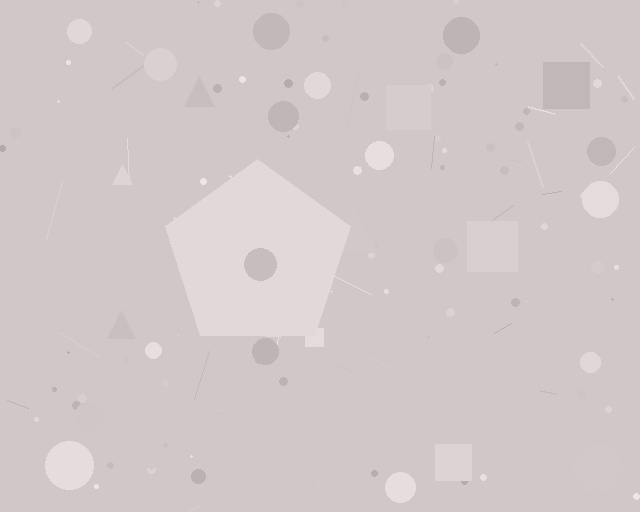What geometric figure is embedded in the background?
A pentagon is embedded in the background.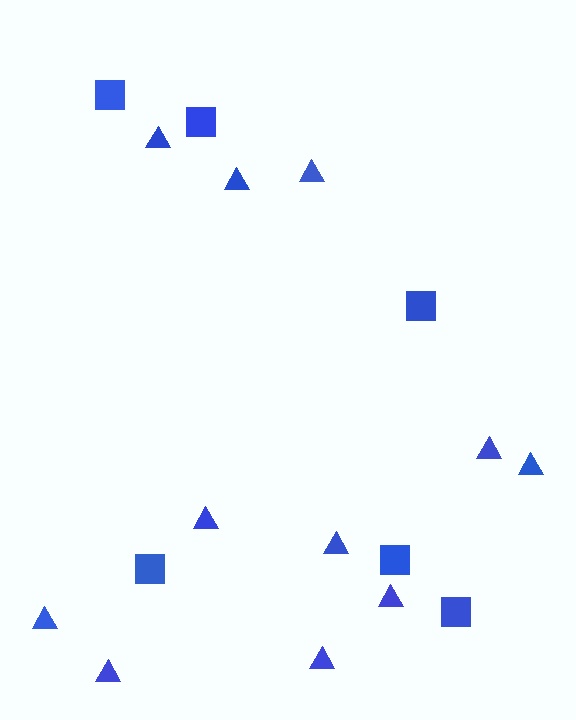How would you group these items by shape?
There are 2 groups: one group of squares (6) and one group of triangles (11).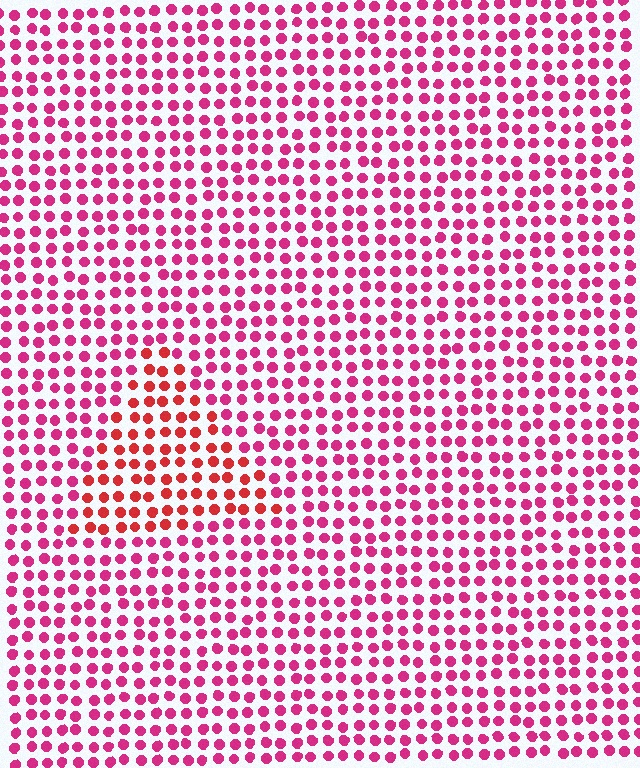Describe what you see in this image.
The image is filled with small magenta elements in a uniform arrangement. A triangle-shaped region is visible where the elements are tinted to a slightly different hue, forming a subtle color boundary.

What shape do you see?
I see a triangle.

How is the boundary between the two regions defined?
The boundary is defined purely by a slight shift in hue (about 29 degrees). Spacing, size, and orientation are identical on both sides.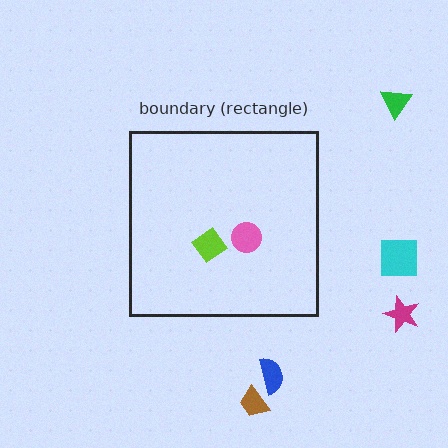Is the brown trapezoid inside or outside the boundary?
Outside.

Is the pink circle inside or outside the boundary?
Inside.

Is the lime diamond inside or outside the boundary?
Inside.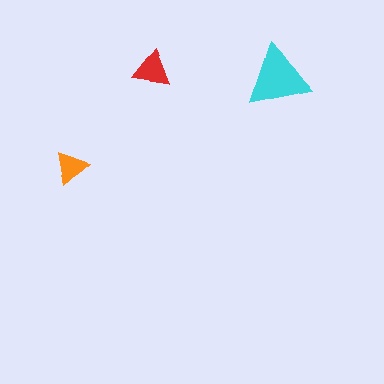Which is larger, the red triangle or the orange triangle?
The red one.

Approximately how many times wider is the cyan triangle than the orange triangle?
About 2 times wider.